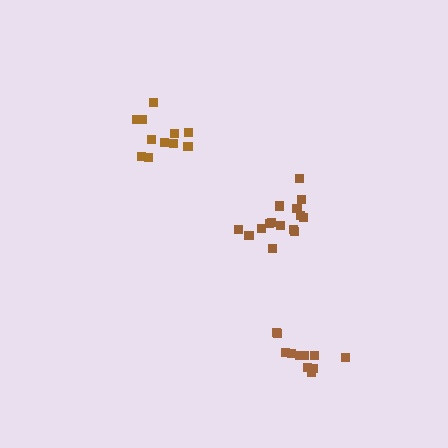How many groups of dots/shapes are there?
There are 3 groups.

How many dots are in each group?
Group 1: 11 dots, Group 2: 12 dots, Group 3: 16 dots (39 total).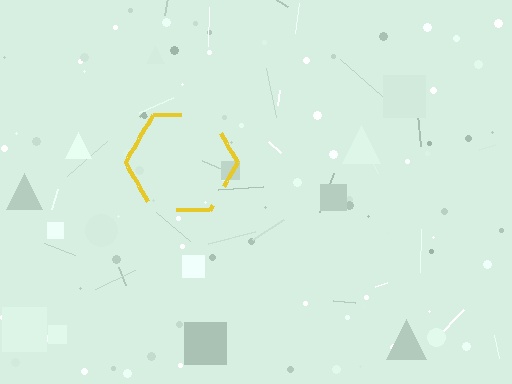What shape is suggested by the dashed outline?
The dashed outline suggests a hexagon.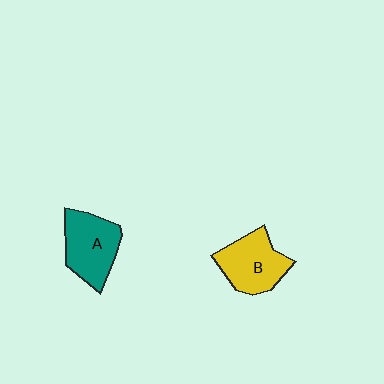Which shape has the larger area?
Shape A (teal).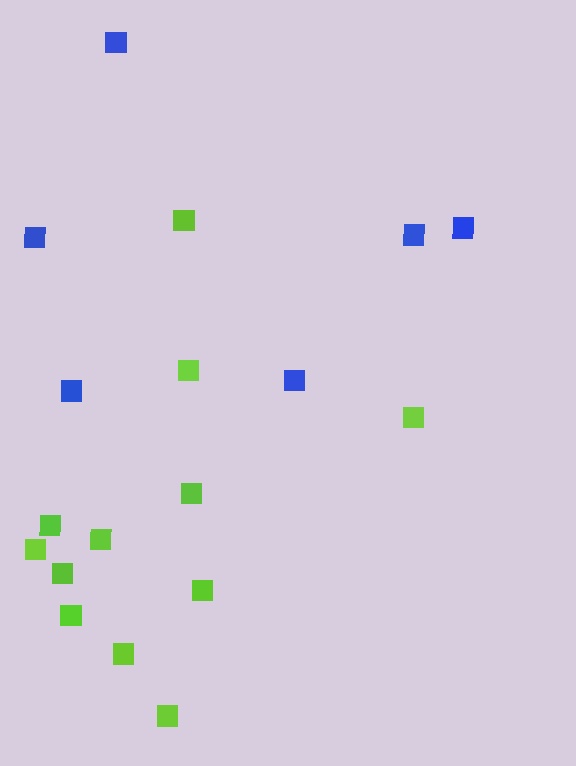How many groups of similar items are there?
There are 2 groups: one group of lime squares (12) and one group of blue squares (6).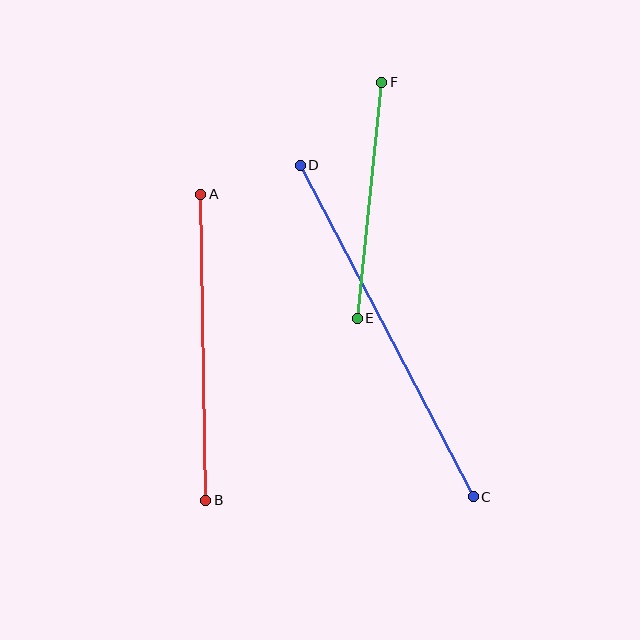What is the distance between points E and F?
The distance is approximately 238 pixels.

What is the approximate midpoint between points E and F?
The midpoint is at approximately (369, 200) pixels.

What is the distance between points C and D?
The distance is approximately 374 pixels.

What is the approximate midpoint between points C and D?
The midpoint is at approximately (387, 331) pixels.